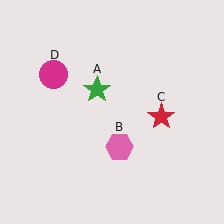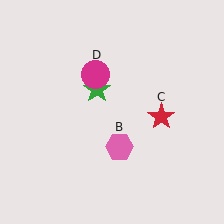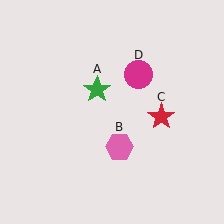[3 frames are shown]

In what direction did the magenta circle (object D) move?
The magenta circle (object D) moved right.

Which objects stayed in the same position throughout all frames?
Green star (object A) and pink hexagon (object B) and red star (object C) remained stationary.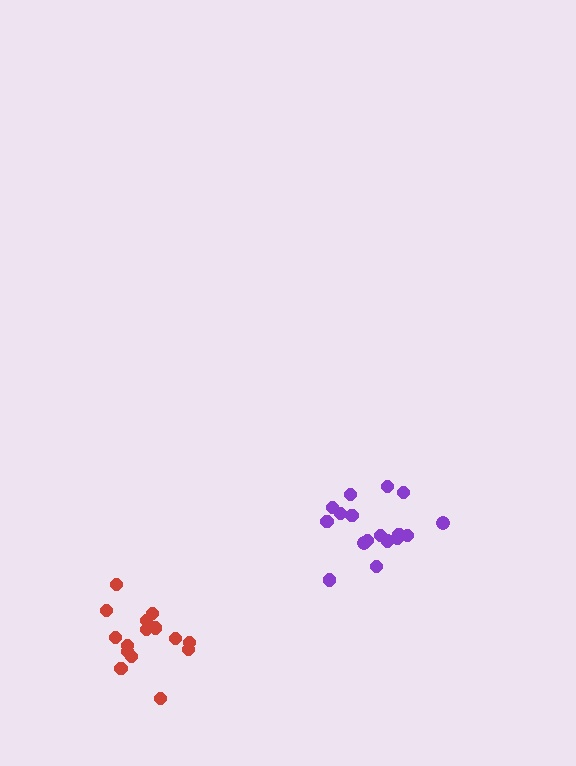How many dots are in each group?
Group 1: 17 dots, Group 2: 15 dots (32 total).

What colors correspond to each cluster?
The clusters are colored: purple, red.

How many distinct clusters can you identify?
There are 2 distinct clusters.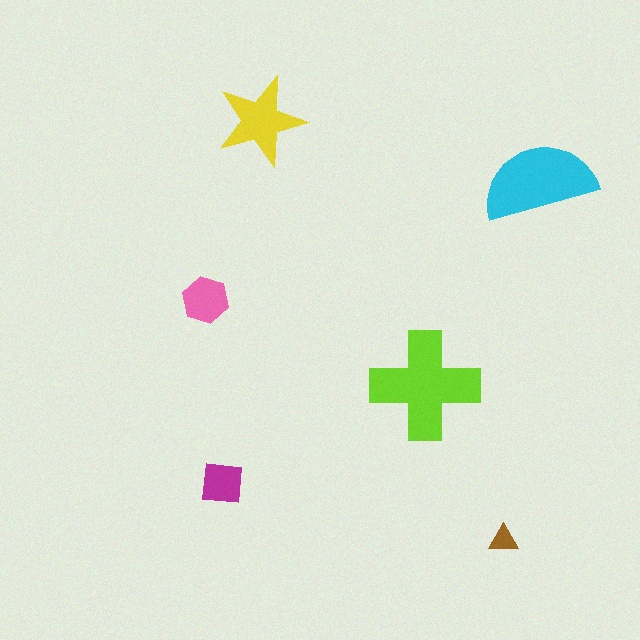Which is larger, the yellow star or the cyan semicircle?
The cyan semicircle.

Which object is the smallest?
The brown triangle.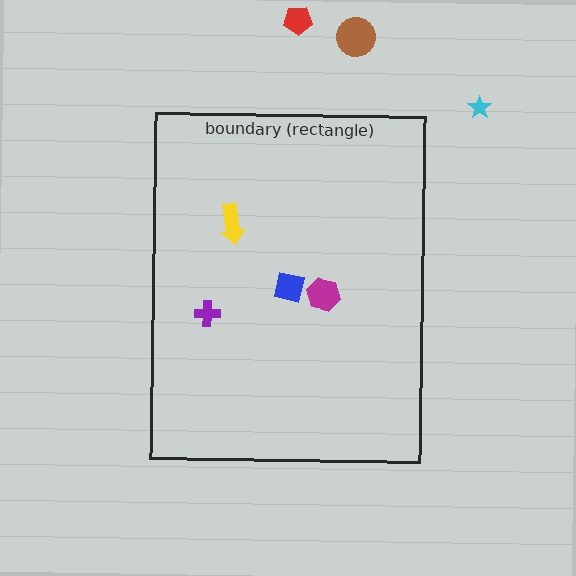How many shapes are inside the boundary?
4 inside, 3 outside.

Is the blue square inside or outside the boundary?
Inside.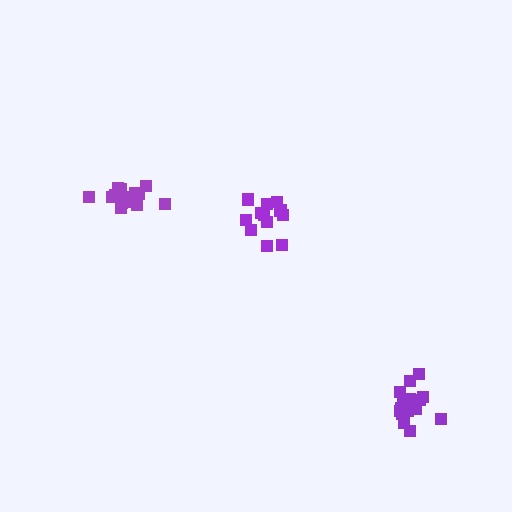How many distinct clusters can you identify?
There are 3 distinct clusters.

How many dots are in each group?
Group 1: 14 dots, Group 2: 16 dots, Group 3: 14 dots (44 total).